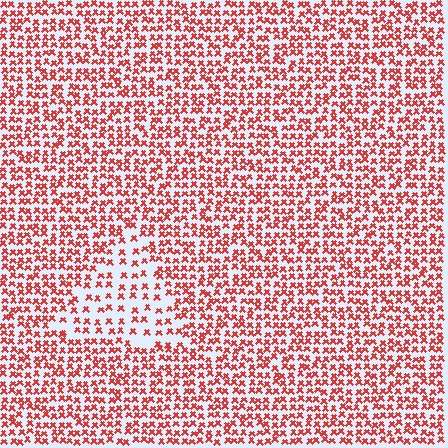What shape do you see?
I see a triangle.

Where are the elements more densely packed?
The elements are more densely packed outside the triangle boundary.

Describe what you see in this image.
The image contains small red elements arranged at two different densities. A triangle-shaped region is visible where the elements are less densely packed than the surrounding area.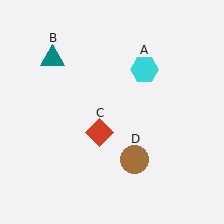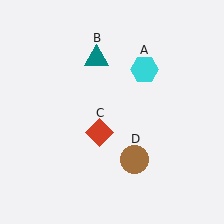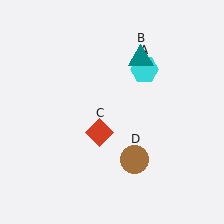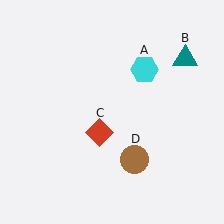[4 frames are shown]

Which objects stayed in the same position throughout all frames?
Cyan hexagon (object A) and red diamond (object C) and brown circle (object D) remained stationary.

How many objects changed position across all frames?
1 object changed position: teal triangle (object B).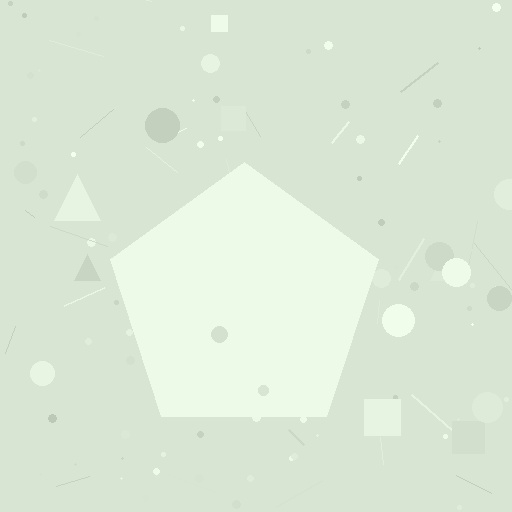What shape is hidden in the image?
A pentagon is hidden in the image.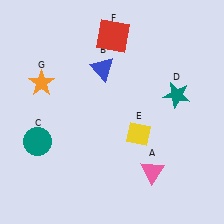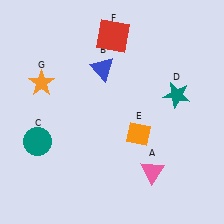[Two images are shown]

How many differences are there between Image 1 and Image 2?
There is 1 difference between the two images.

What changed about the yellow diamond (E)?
In Image 1, E is yellow. In Image 2, it changed to orange.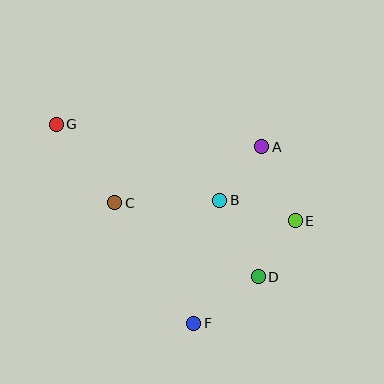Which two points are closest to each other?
Points D and E are closest to each other.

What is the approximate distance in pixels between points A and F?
The distance between A and F is approximately 189 pixels.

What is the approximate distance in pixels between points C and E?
The distance between C and E is approximately 181 pixels.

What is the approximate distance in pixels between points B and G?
The distance between B and G is approximately 180 pixels.